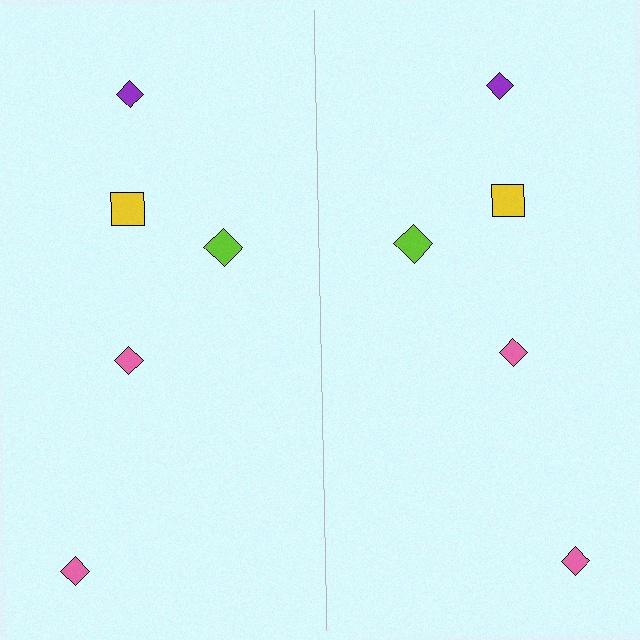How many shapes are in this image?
There are 10 shapes in this image.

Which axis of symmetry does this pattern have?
The pattern has a vertical axis of symmetry running through the center of the image.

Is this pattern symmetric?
Yes, this pattern has bilateral (reflection) symmetry.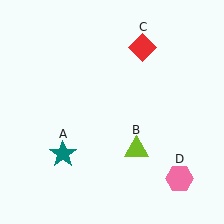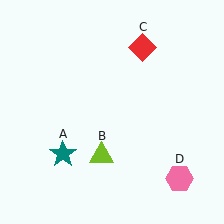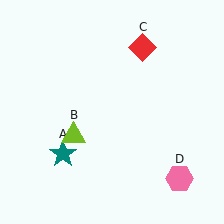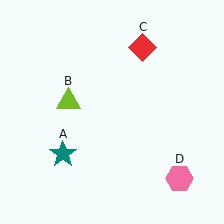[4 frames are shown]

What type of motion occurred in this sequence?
The lime triangle (object B) rotated clockwise around the center of the scene.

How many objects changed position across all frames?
1 object changed position: lime triangle (object B).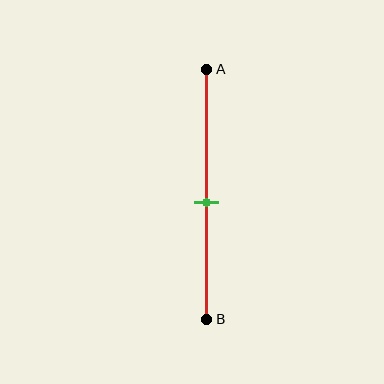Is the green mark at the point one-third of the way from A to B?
No, the mark is at about 55% from A, not at the 33% one-third point.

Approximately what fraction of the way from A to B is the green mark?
The green mark is approximately 55% of the way from A to B.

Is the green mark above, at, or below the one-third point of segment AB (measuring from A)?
The green mark is below the one-third point of segment AB.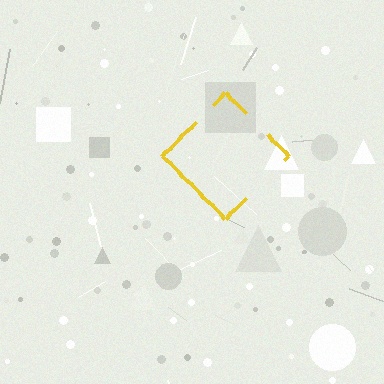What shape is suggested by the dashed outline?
The dashed outline suggests a diamond.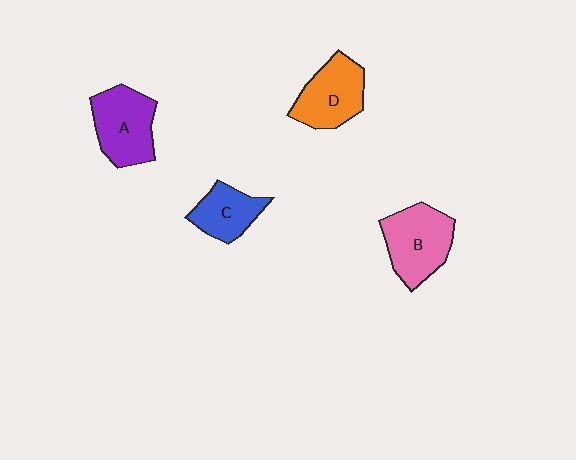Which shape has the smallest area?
Shape C (blue).